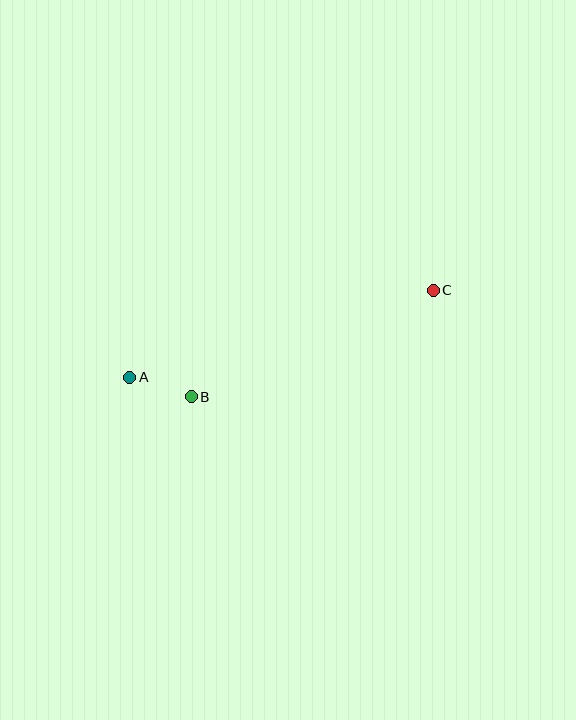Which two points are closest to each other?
Points A and B are closest to each other.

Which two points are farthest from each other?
Points A and C are farthest from each other.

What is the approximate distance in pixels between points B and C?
The distance between B and C is approximately 264 pixels.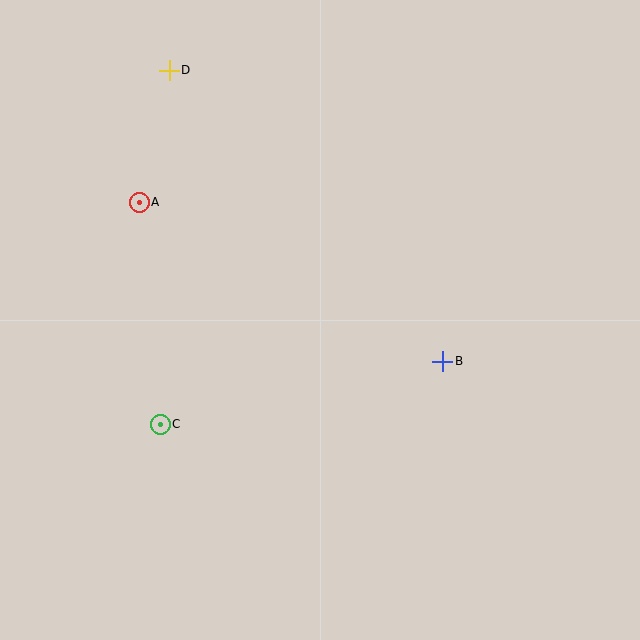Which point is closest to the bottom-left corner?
Point C is closest to the bottom-left corner.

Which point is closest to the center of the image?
Point B at (443, 361) is closest to the center.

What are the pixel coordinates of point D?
Point D is at (169, 70).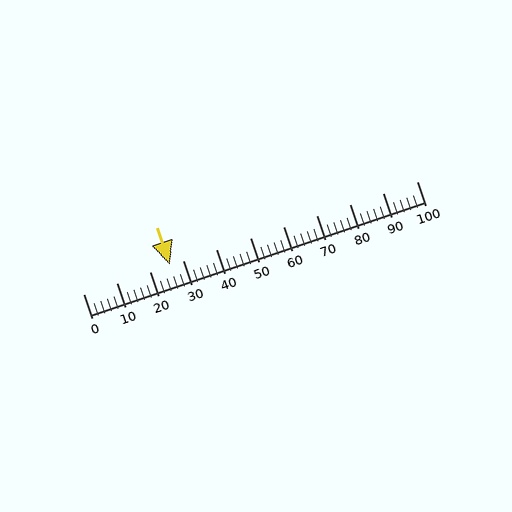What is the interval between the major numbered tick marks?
The major tick marks are spaced 10 units apart.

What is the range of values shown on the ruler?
The ruler shows values from 0 to 100.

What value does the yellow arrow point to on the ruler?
The yellow arrow points to approximately 26.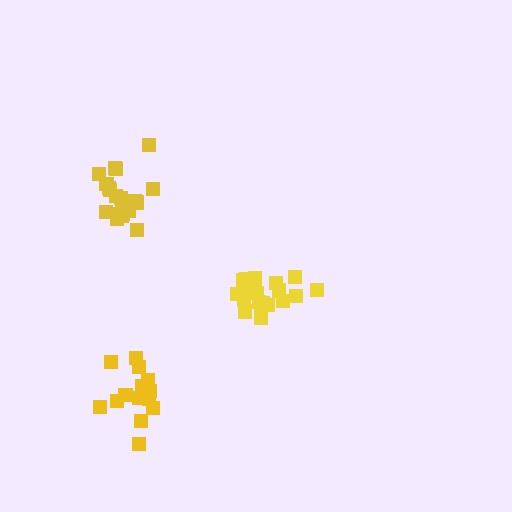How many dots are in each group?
Group 1: 20 dots, Group 2: 21 dots, Group 3: 15 dots (56 total).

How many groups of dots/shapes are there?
There are 3 groups.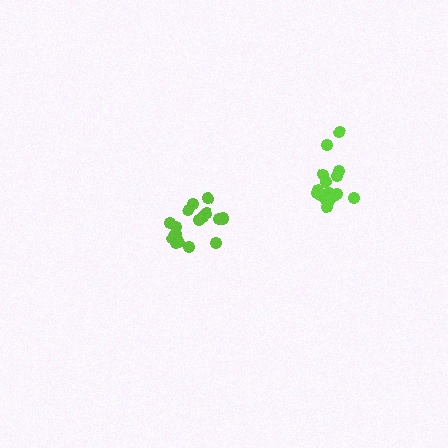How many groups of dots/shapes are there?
There are 2 groups.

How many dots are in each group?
Group 1: 17 dots, Group 2: 16 dots (33 total).